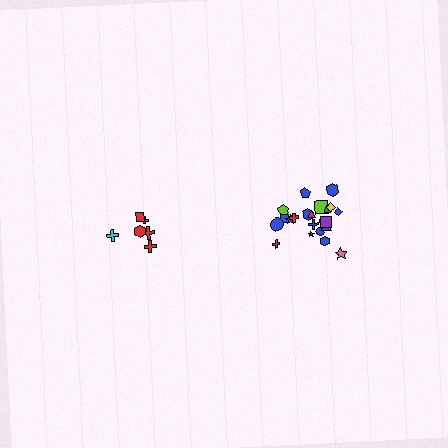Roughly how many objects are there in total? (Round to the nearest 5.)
Roughly 30 objects in total.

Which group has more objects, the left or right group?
The right group.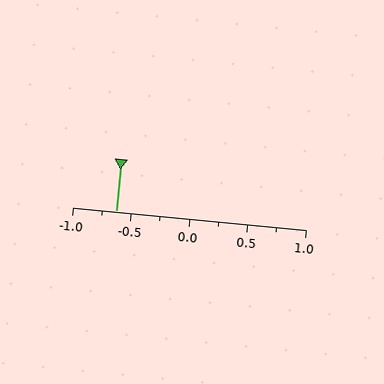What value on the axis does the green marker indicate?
The marker indicates approximately -0.62.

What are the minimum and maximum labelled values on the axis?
The axis runs from -1.0 to 1.0.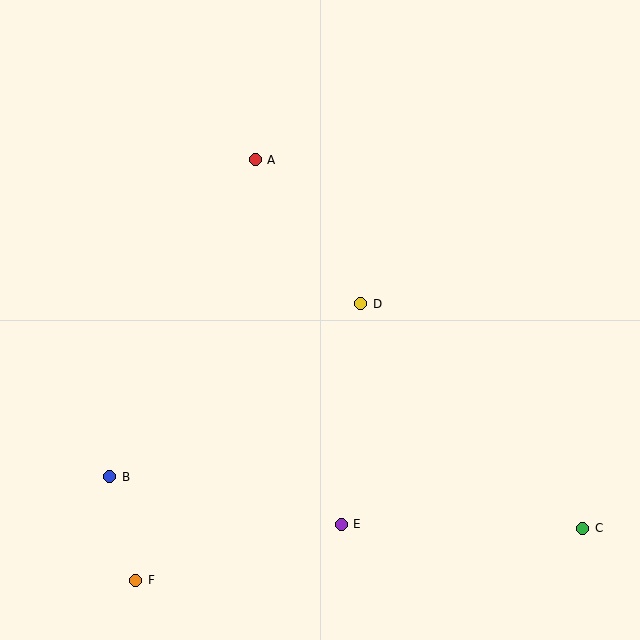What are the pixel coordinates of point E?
Point E is at (341, 524).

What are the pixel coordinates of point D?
Point D is at (361, 304).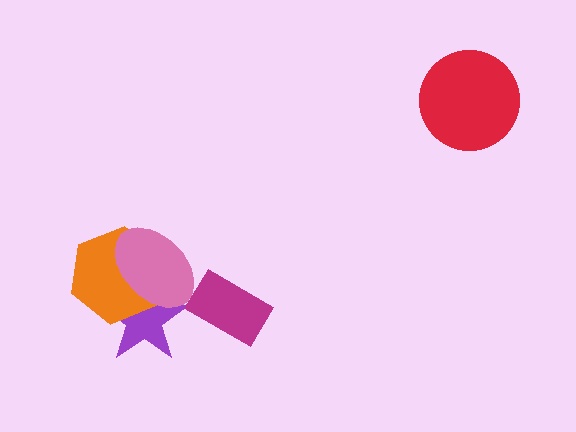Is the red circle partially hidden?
No, no other shape covers it.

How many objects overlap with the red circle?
0 objects overlap with the red circle.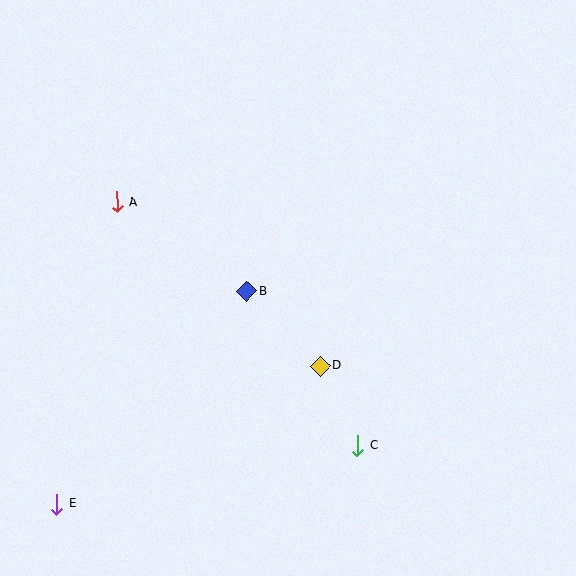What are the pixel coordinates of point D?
Point D is at (320, 366).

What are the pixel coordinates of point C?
Point C is at (358, 446).